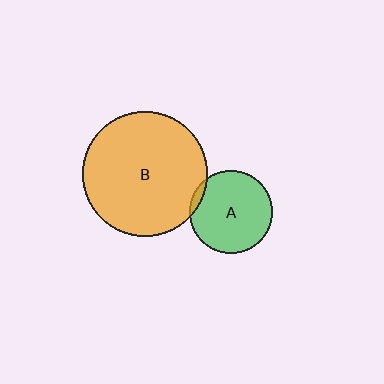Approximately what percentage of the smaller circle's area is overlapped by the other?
Approximately 5%.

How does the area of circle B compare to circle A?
Approximately 2.3 times.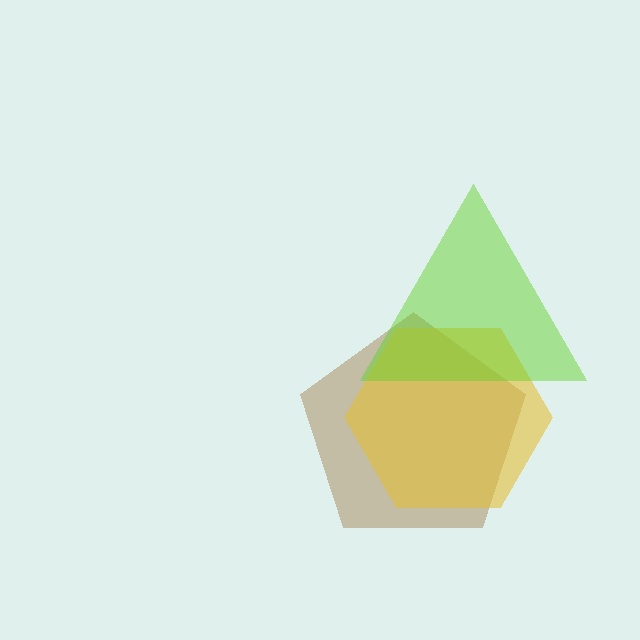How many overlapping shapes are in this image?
There are 3 overlapping shapes in the image.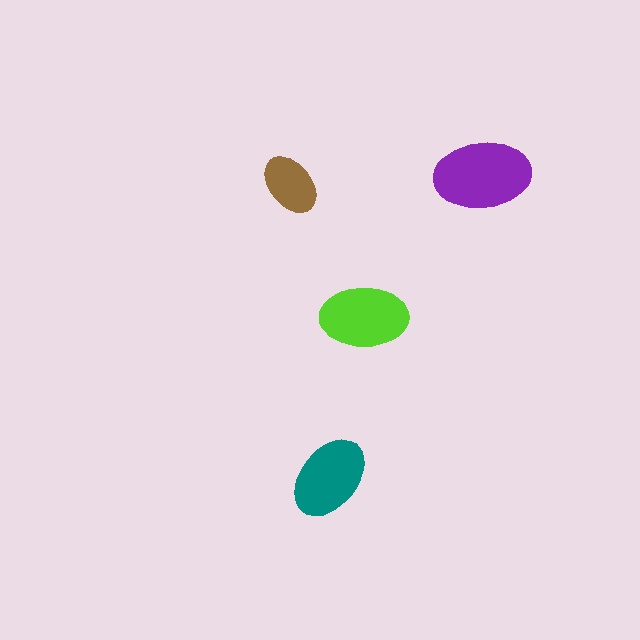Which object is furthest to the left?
The brown ellipse is leftmost.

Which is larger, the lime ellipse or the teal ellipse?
The lime one.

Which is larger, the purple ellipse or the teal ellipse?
The purple one.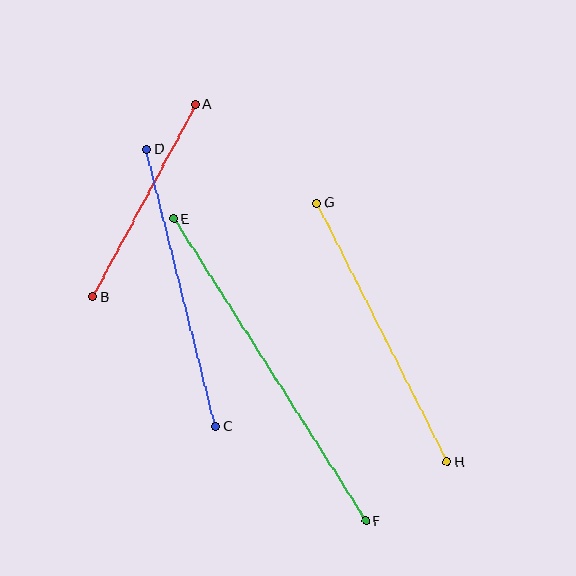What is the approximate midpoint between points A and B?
The midpoint is at approximately (144, 201) pixels.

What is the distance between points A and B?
The distance is approximately 218 pixels.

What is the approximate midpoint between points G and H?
The midpoint is at approximately (382, 333) pixels.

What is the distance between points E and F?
The distance is approximately 358 pixels.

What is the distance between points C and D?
The distance is approximately 285 pixels.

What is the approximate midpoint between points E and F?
The midpoint is at approximately (270, 370) pixels.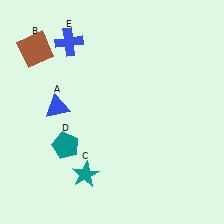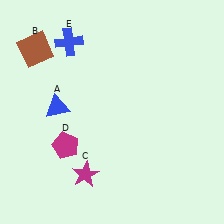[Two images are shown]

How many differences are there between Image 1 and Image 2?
There are 2 differences between the two images.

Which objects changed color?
C changed from teal to magenta. D changed from teal to magenta.